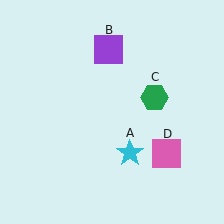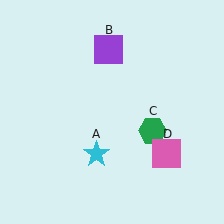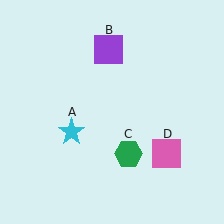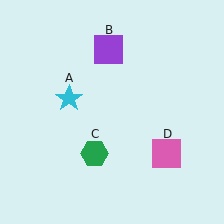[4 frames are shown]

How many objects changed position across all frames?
2 objects changed position: cyan star (object A), green hexagon (object C).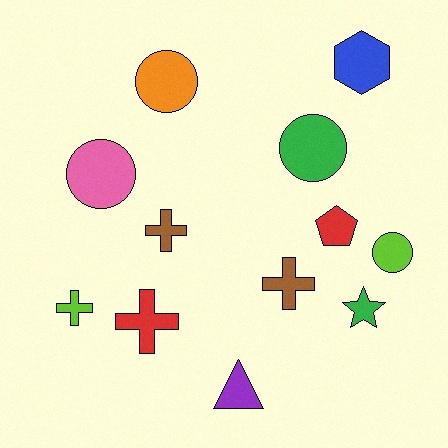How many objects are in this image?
There are 12 objects.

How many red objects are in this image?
There are 2 red objects.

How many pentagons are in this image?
There is 1 pentagon.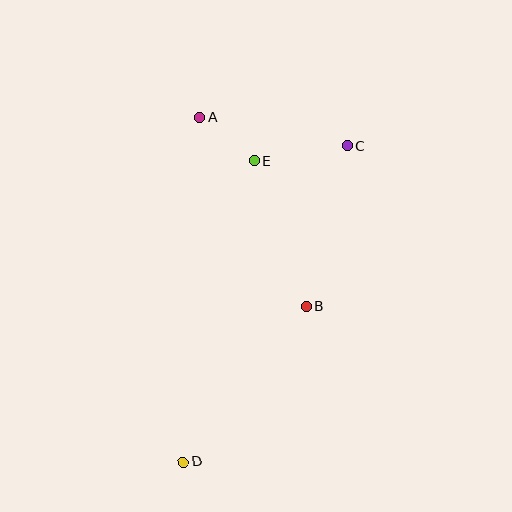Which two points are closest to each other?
Points A and E are closest to each other.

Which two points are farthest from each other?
Points C and D are farthest from each other.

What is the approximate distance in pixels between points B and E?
The distance between B and E is approximately 154 pixels.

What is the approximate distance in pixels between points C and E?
The distance between C and E is approximately 94 pixels.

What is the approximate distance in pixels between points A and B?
The distance between A and B is approximately 216 pixels.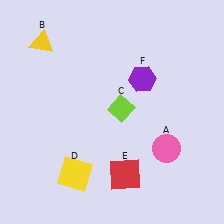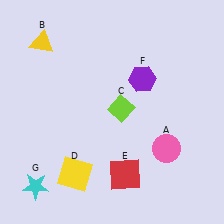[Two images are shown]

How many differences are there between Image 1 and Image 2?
There is 1 difference between the two images.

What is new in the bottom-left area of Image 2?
A cyan star (G) was added in the bottom-left area of Image 2.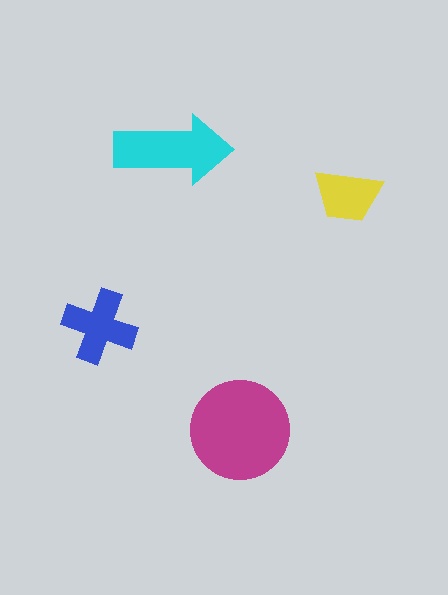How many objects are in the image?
There are 4 objects in the image.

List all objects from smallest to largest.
The yellow trapezoid, the blue cross, the cyan arrow, the magenta circle.